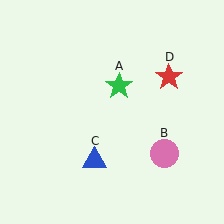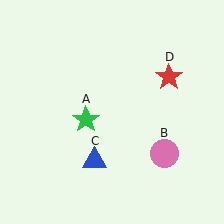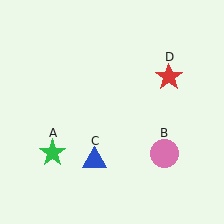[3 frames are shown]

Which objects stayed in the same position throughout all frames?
Pink circle (object B) and blue triangle (object C) and red star (object D) remained stationary.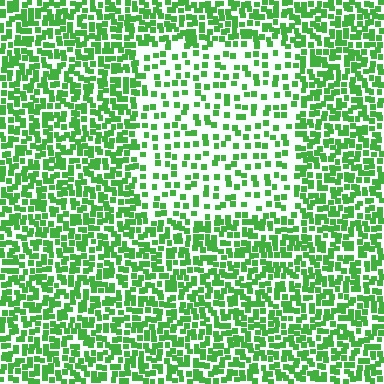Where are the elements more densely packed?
The elements are more densely packed outside the rectangle boundary.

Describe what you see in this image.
The image contains small green elements arranged at two different densities. A rectangle-shaped region is visible where the elements are less densely packed than the surrounding area.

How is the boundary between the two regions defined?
The boundary is defined by a change in element density (approximately 2.1x ratio). All elements are the same color, size, and shape.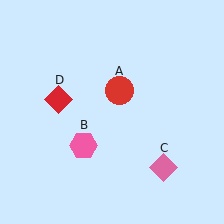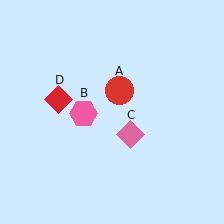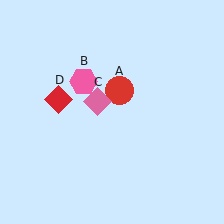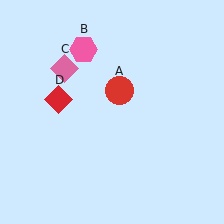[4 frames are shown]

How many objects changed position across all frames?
2 objects changed position: pink hexagon (object B), pink diamond (object C).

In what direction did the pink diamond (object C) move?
The pink diamond (object C) moved up and to the left.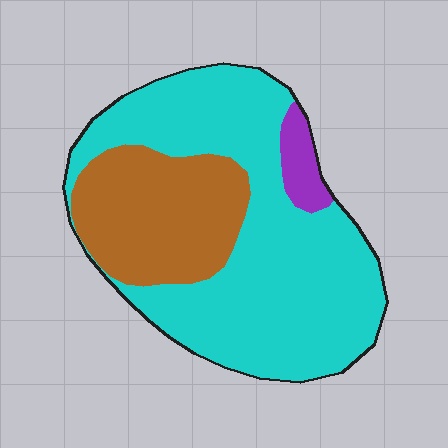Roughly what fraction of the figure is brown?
Brown takes up about one quarter (1/4) of the figure.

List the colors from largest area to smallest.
From largest to smallest: cyan, brown, purple.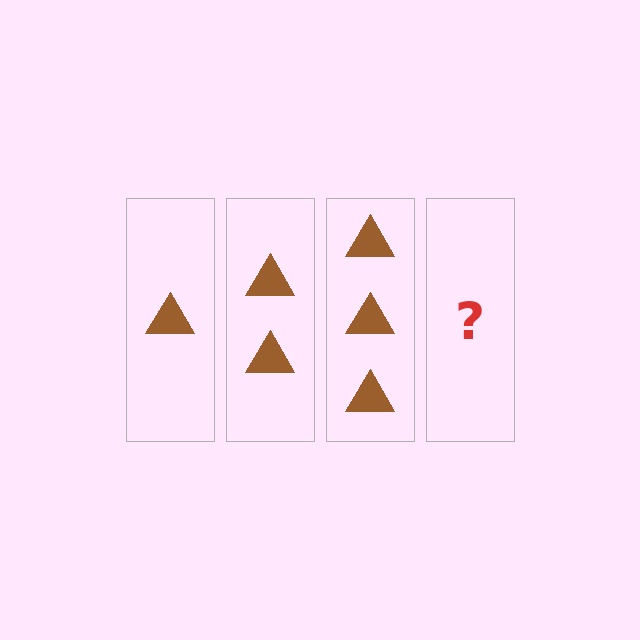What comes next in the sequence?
The next element should be 4 triangles.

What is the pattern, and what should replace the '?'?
The pattern is that each step adds one more triangle. The '?' should be 4 triangles.